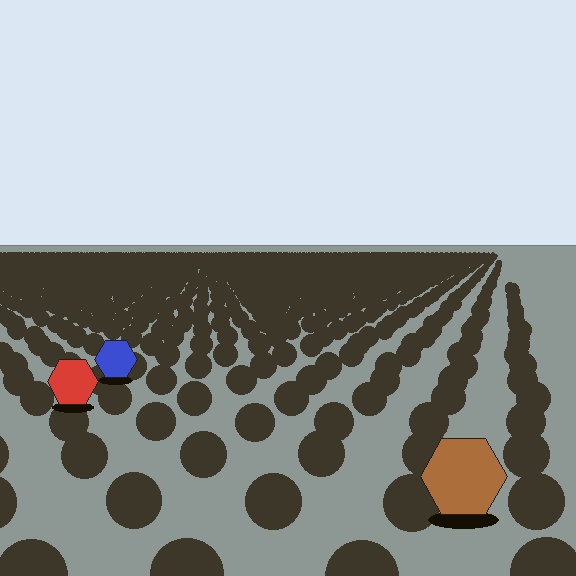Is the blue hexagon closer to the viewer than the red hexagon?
No. The red hexagon is closer — you can tell from the texture gradient: the ground texture is coarser near it.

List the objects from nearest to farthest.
From nearest to farthest: the brown hexagon, the red hexagon, the blue hexagon.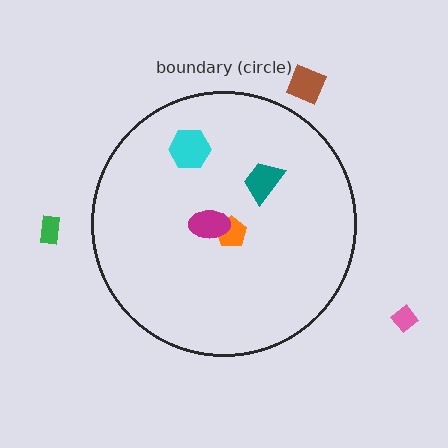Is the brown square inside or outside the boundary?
Outside.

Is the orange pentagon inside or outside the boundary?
Inside.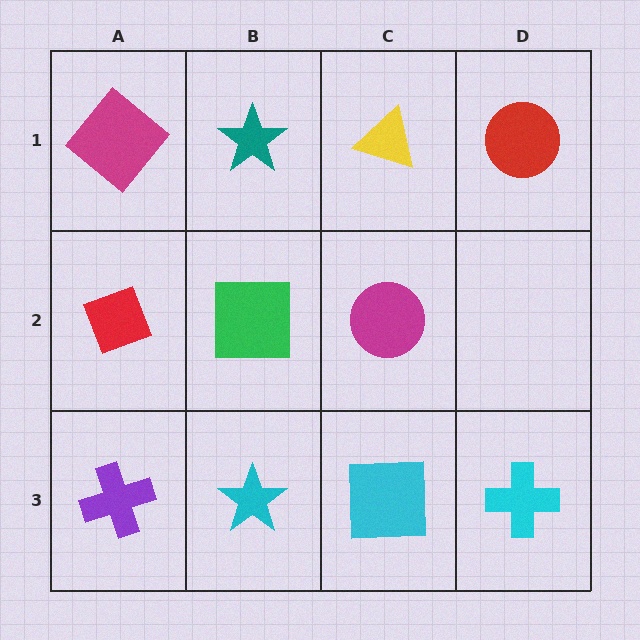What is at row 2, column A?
A red diamond.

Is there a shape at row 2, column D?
No, that cell is empty.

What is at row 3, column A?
A purple cross.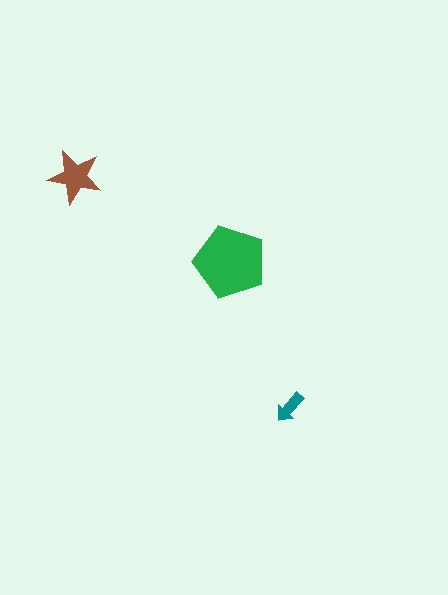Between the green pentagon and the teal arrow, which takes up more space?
The green pentagon.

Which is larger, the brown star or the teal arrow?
The brown star.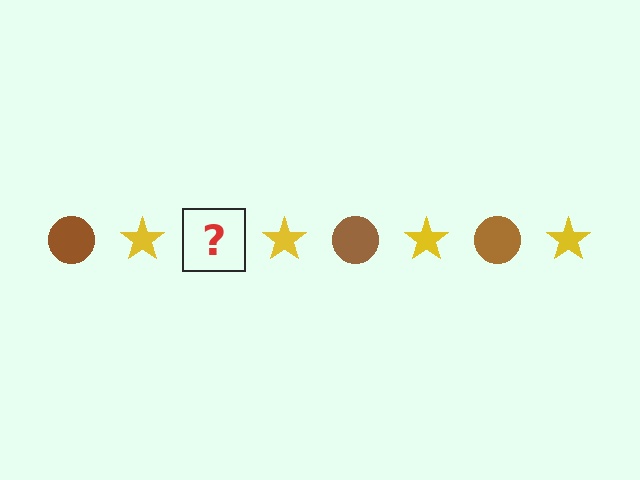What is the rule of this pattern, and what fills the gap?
The rule is that the pattern alternates between brown circle and yellow star. The gap should be filled with a brown circle.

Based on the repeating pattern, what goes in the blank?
The blank should be a brown circle.